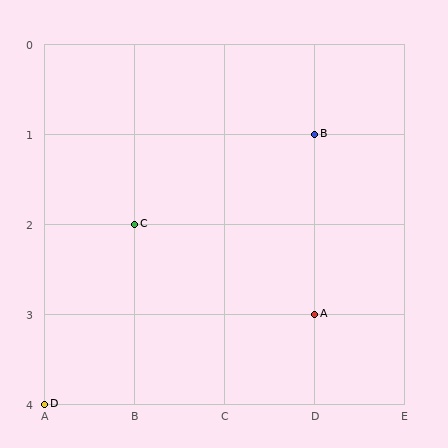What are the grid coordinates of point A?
Point A is at grid coordinates (D, 3).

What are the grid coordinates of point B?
Point B is at grid coordinates (D, 1).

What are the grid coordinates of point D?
Point D is at grid coordinates (A, 4).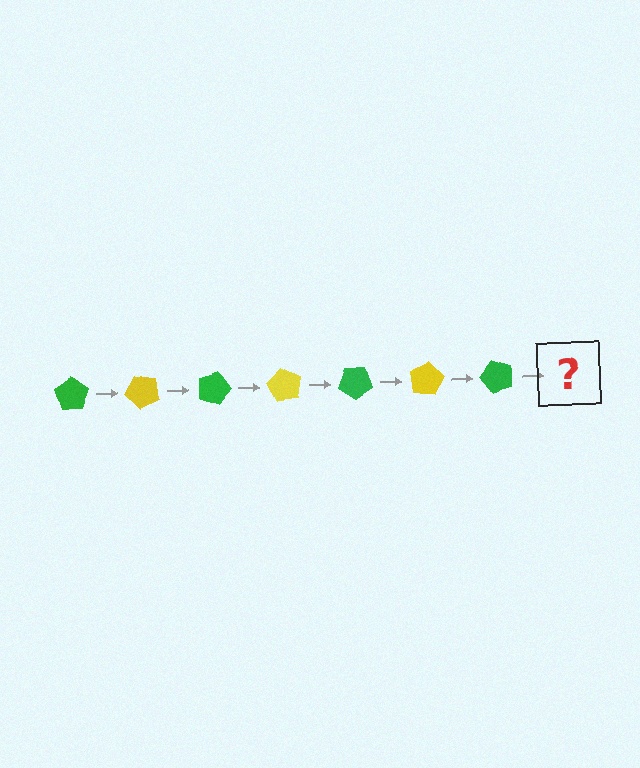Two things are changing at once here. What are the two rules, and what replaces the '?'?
The two rules are that it rotates 45 degrees each step and the color cycles through green and yellow. The '?' should be a yellow pentagon, rotated 315 degrees from the start.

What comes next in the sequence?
The next element should be a yellow pentagon, rotated 315 degrees from the start.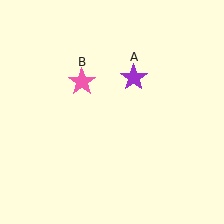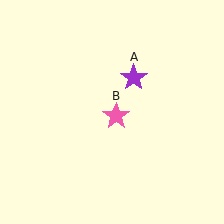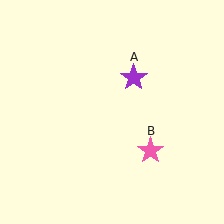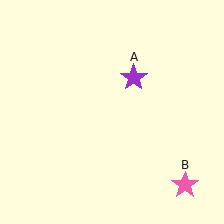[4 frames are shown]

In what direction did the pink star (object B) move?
The pink star (object B) moved down and to the right.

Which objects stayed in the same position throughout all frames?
Purple star (object A) remained stationary.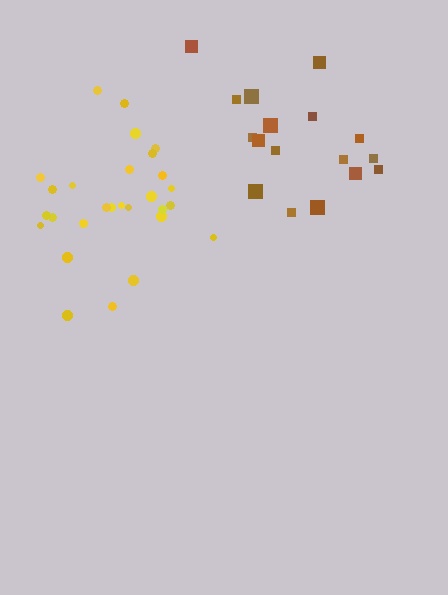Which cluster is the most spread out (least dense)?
Brown.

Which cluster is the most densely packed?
Yellow.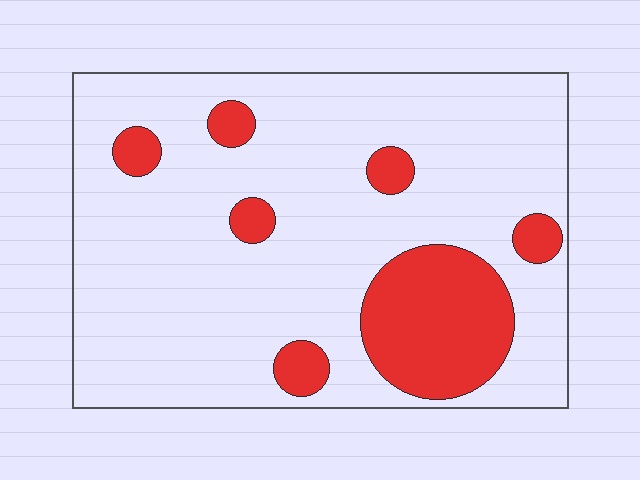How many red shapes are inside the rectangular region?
7.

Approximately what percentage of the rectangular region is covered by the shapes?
Approximately 20%.